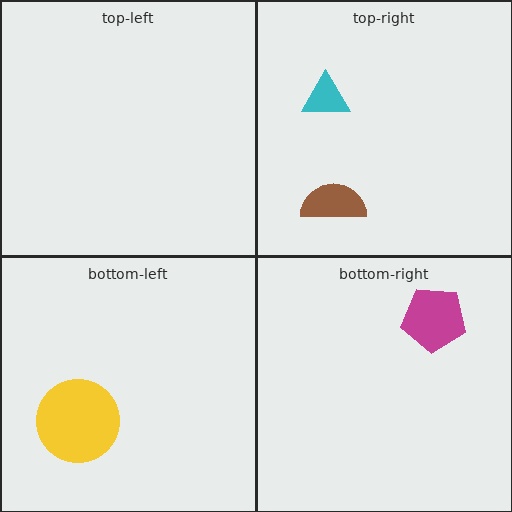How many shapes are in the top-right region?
2.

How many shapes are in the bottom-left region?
1.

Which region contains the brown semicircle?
The top-right region.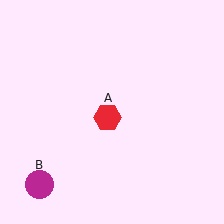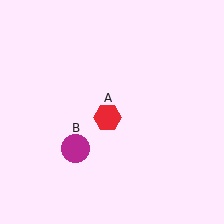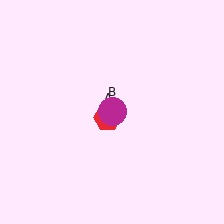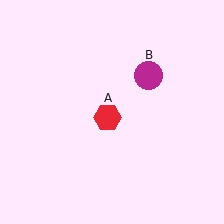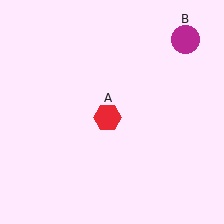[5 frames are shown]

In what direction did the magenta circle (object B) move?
The magenta circle (object B) moved up and to the right.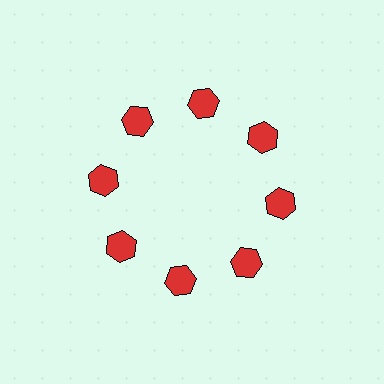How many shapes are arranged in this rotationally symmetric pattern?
There are 8 shapes, arranged in 8 groups of 1.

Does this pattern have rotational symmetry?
Yes, this pattern has 8-fold rotational symmetry. It looks the same after rotating 45 degrees around the center.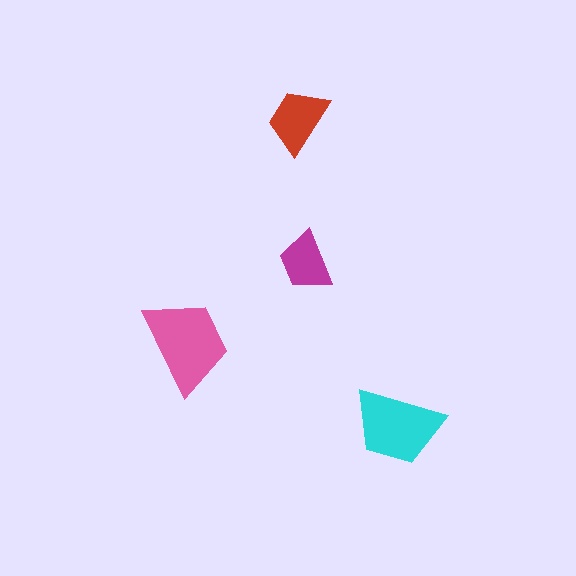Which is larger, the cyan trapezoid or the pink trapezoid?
The pink one.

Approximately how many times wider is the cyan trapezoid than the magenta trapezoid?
About 1.5 times wider.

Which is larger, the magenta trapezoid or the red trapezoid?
The red one.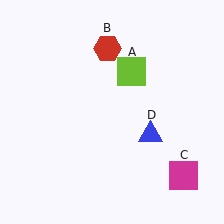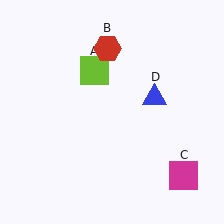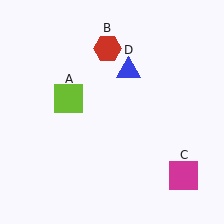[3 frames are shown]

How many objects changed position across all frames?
2 objects changed position: lime square (object A), blue triangle (object D).